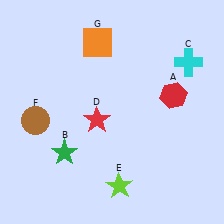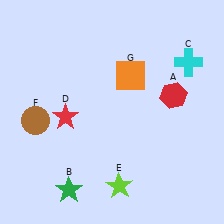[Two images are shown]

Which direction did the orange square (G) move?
The orange square (G) moved down.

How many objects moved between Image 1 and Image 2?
3 objects moved between the two images.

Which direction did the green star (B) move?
The green star (B) moved down.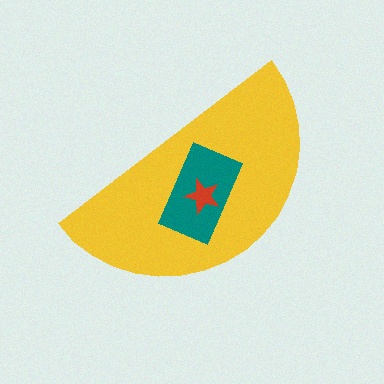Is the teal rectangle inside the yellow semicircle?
Yes.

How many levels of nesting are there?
3.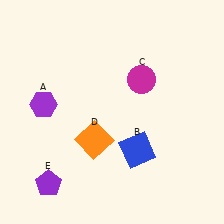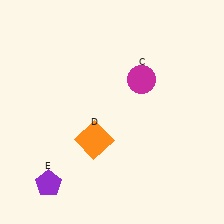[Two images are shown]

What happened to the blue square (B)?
The blue square (B) was removed in Image 2. It was in the bottom-right area of Image 1.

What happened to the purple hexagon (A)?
The purple hexagon (A) was removed in Image 2. It was in the top-left area of Image 1.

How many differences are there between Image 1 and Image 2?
There are 2 differences between the two images.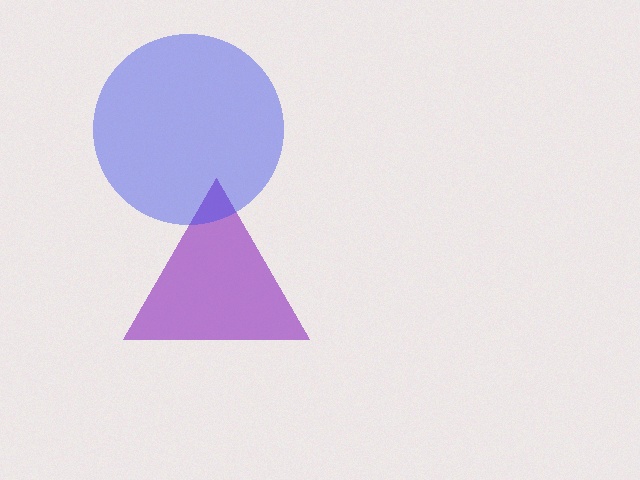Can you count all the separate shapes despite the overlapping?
Yes, there are 2 separate shapes.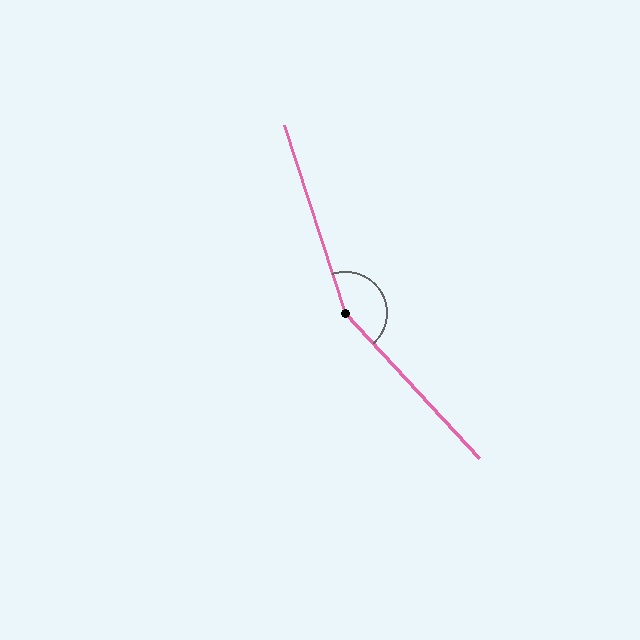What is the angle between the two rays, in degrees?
Approximately 155 degrees.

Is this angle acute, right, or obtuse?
It is obtuse.